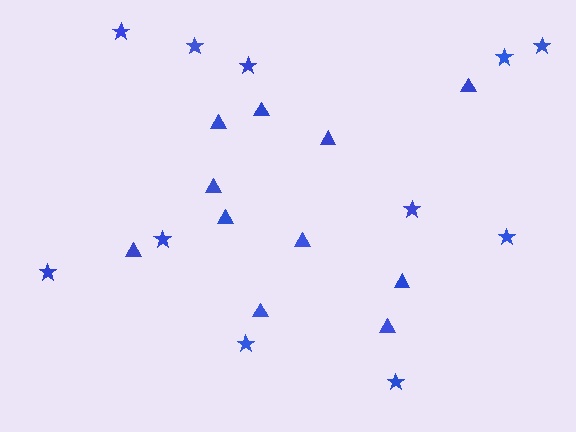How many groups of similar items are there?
There are 2 groups: one group of triangles (11) and one group of stars (11).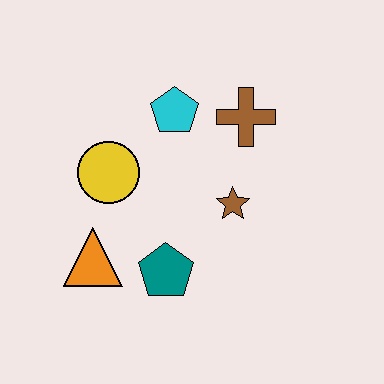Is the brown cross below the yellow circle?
No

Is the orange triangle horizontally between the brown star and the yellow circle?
No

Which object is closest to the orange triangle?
The teal pentagon is closest to the orange triangle.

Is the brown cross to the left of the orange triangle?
No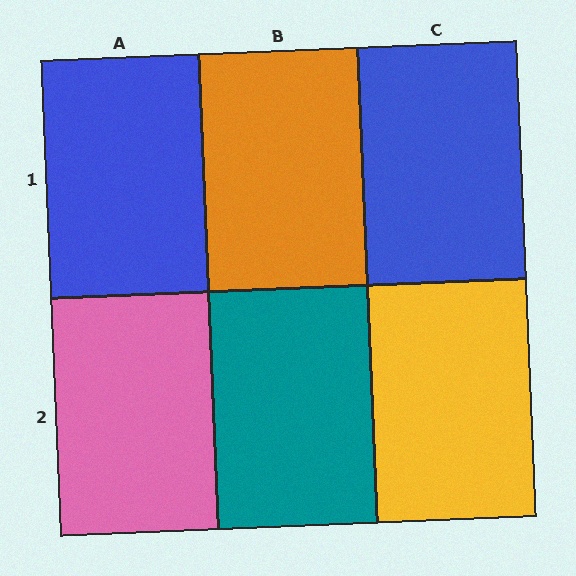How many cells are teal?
1 cell is teal.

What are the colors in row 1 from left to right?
Blue, orange, blue.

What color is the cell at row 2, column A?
Pink.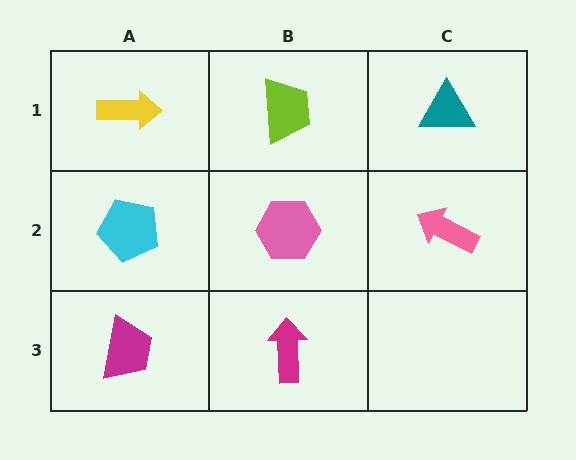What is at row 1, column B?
A lime trapezoid.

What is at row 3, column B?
A magenta arrow.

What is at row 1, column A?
A yellow arrow.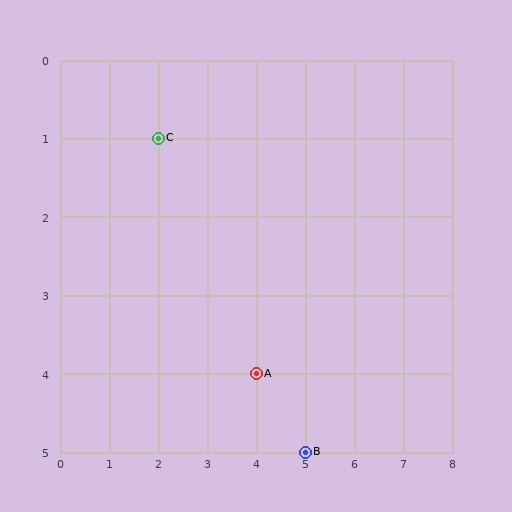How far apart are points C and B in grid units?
Points C and B are 3 columns and 4 rows apart (about 5.0 grid units diagonally).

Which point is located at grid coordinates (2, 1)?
Point C is at (2, 1).